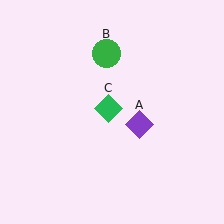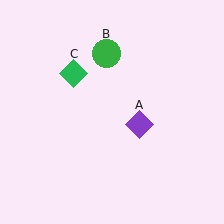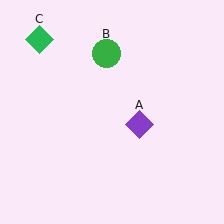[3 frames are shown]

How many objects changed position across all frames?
1 object changed position: green diamond (object C).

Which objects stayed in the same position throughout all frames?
Purple diamond (object A) and green circle (object B) remained stationary.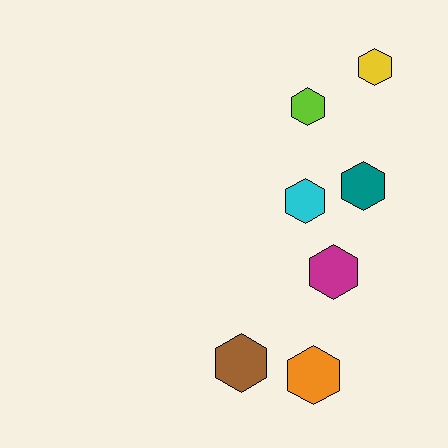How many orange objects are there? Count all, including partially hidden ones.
There is 1 orange object.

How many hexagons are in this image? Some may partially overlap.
There are 7 hexagons.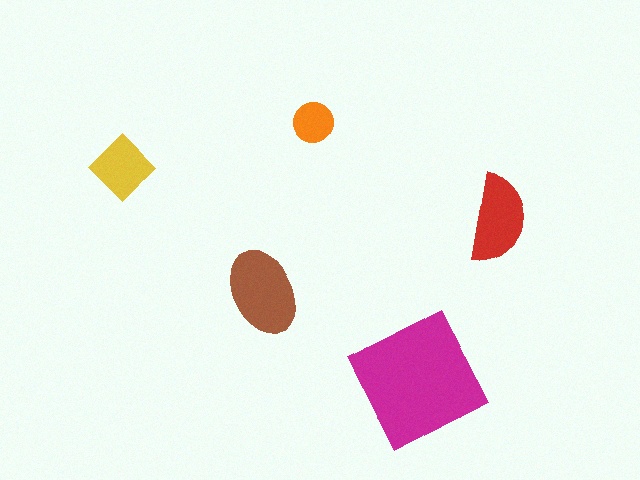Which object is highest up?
The orange circle is topmost.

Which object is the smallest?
The orange circle.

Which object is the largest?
The magenta square.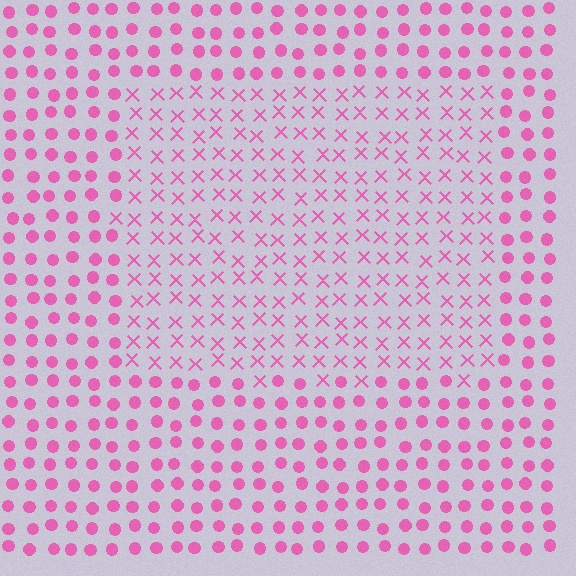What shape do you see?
I see a rectangle.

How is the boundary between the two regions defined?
The boundary is defined by a change in element shape: X marks inside vs. circles outside. All elements share the same color and spacing.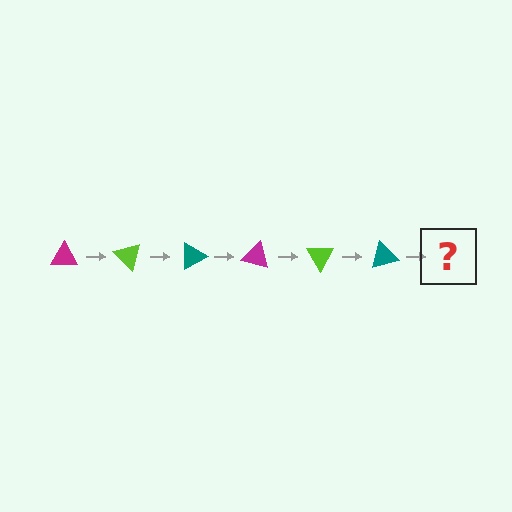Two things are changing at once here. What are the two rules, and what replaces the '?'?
The two rules are that it rotates 45 degrees each step and the color cycles through magenta, lime, and teal. The '?' should be a magenta triangle, rotated 270 degrees from the start.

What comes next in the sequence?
The next element should be a magenta triangle, rotated 270 degrees from the start.